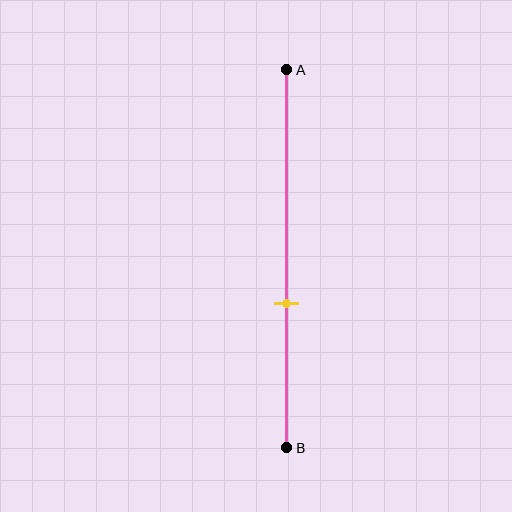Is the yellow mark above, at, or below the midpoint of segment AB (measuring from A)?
The yellow mark is below the midpoint of segment AB.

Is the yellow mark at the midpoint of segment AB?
No, the mark is at about 60% from A, not at the 50% midpoint.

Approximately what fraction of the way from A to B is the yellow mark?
The yellow mark is approximately 60% of the way from A to B.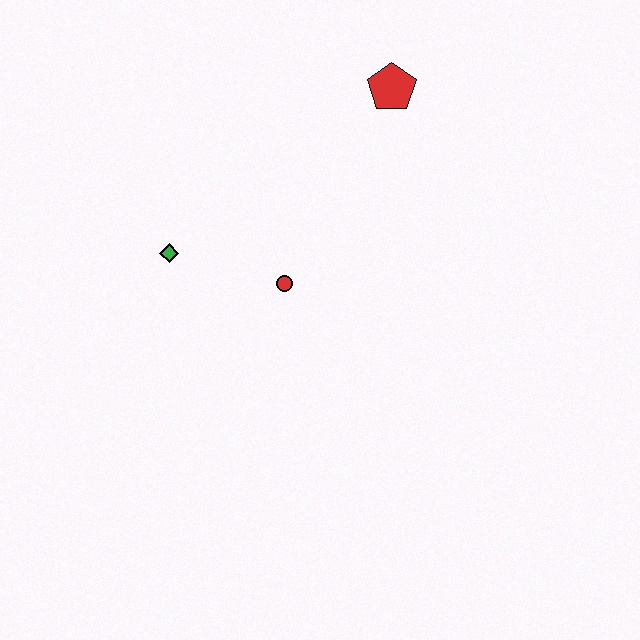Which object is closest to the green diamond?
The red circle is closest to the green diamond.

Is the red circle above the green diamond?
No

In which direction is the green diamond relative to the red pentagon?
The green diamond is to the left of the red pentagon.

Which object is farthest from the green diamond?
The red pentagon is farthest from the green diamond.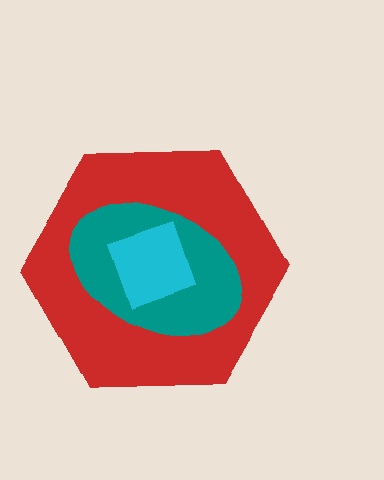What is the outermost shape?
The red hexagon.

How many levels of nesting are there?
3.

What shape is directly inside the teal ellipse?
The cyan diamond.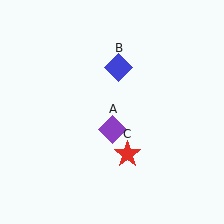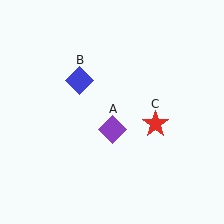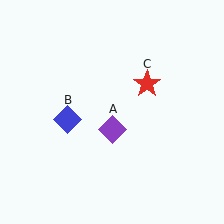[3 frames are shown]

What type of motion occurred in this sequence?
The blue diamond (object B), red star (object C) rotated counterclockwise around the center of the scene.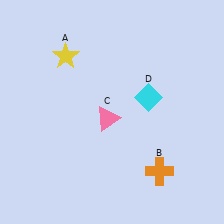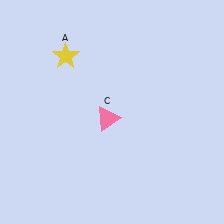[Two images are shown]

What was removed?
The cyan diamond (D), the orange cross (B) were removed in Image 2.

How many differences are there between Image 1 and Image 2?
There are 2 differences between the two images.